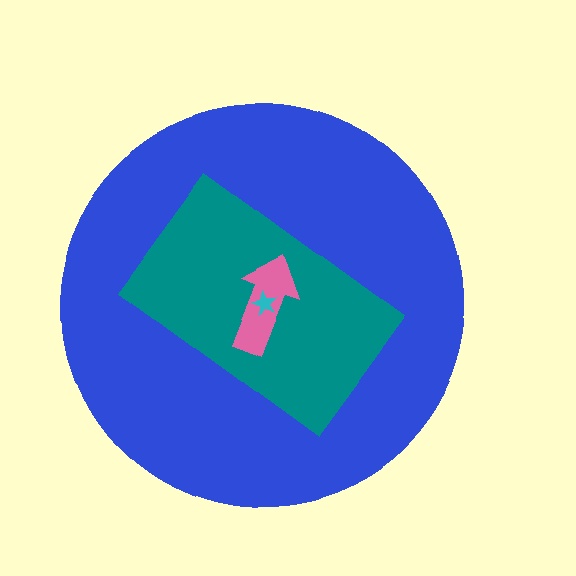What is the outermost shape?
The blue circle.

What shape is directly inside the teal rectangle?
The pink arrow.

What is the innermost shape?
The cyan star.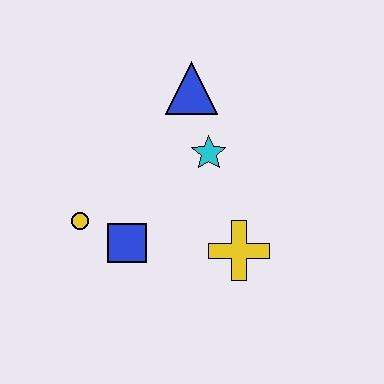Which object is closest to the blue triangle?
The cyan star is closest to the blue triangle.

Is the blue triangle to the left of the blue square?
No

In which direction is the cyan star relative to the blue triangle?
The cyan star is below the blue triangle.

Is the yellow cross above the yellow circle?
No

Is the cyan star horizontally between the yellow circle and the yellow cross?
Yes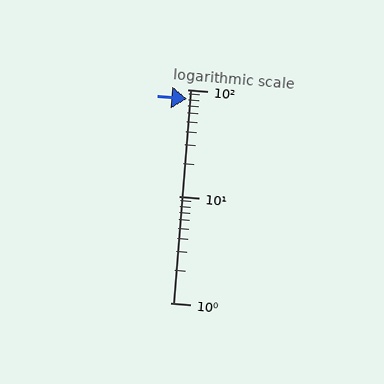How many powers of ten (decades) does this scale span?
The scale spans 2 decades, from 1 to 100.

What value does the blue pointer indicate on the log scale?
The pointer indicates approximately 82.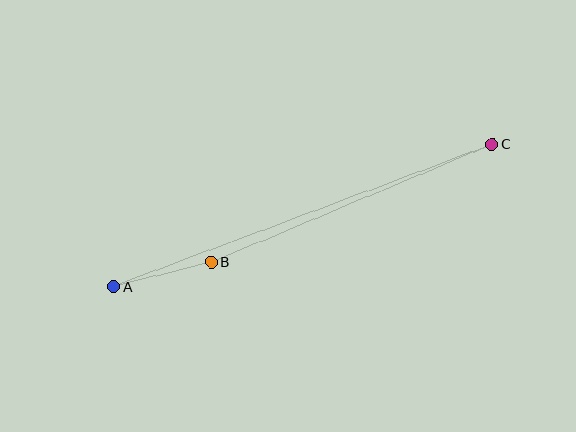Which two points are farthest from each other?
Points A and C are farthest from each other.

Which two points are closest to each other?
Points A and B are closest to each other.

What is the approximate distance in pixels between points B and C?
The distance between B and C is approximately 304 pixels.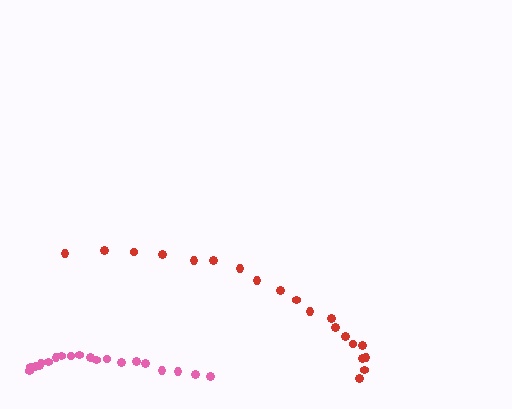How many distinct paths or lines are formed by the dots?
There are 2 distinct paths.